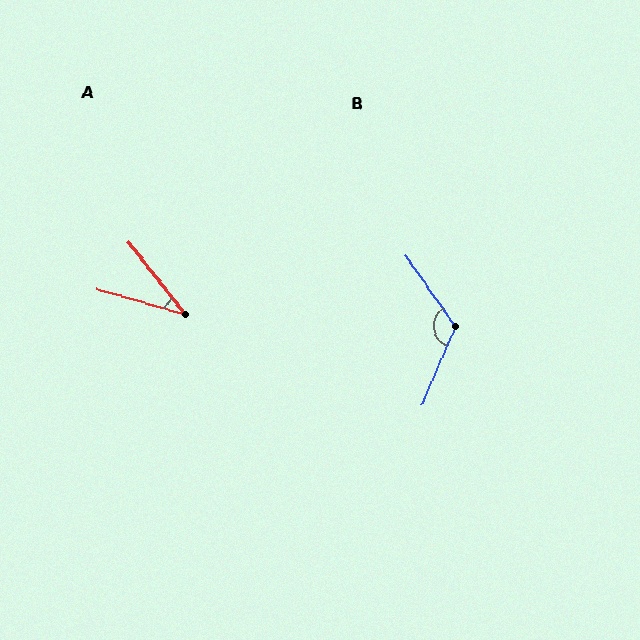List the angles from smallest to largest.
A (36°), B (121°).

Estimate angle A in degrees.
Approximately 36 degrees.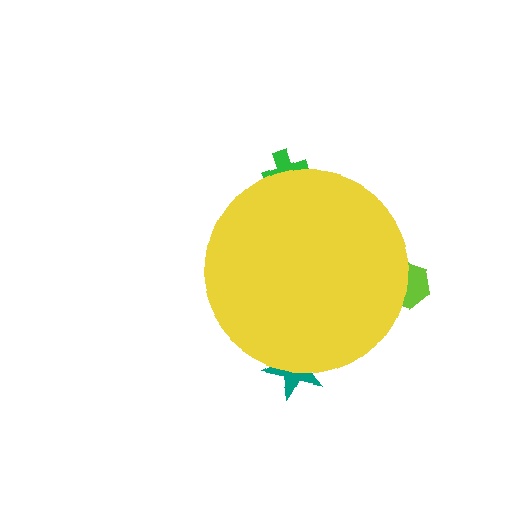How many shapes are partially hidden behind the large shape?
3 shapes are partially hidden.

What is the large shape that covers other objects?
A yellow circle.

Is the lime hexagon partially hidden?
Yes, the lime hexagon is partially hidden behind the yellow circle.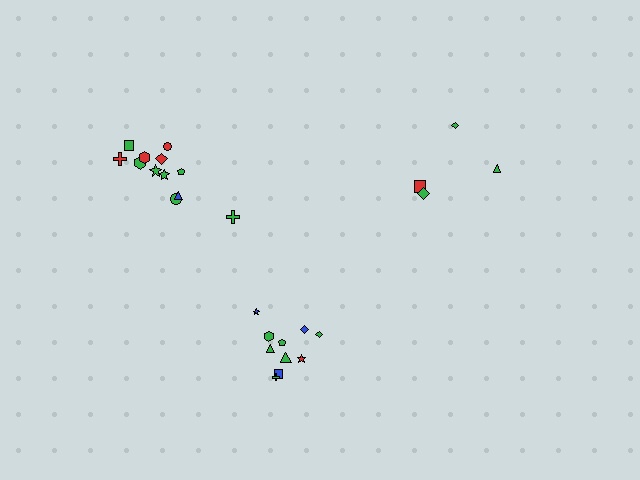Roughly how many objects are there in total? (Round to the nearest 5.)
Roughly 25 objects in total.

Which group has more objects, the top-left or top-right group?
The top-left group.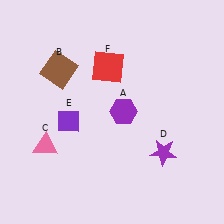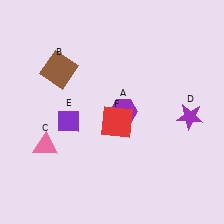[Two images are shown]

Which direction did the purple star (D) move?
The purple star (D) moved up.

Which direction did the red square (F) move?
The red square (F) moved down.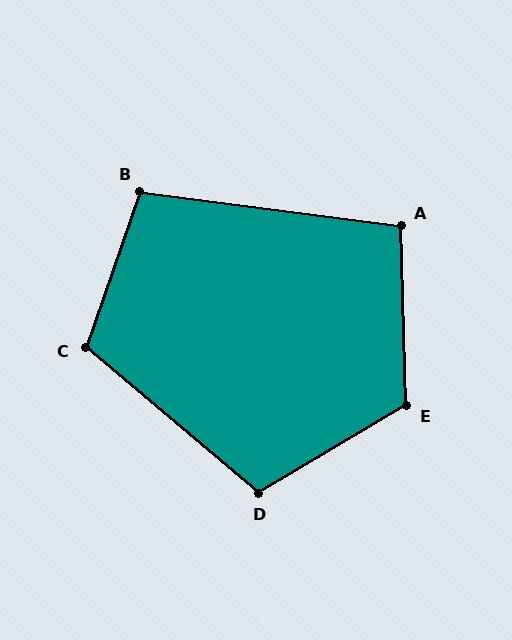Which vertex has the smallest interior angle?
A, at approximately 99 degrees.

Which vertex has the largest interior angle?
E, at approximately 119 degrees.